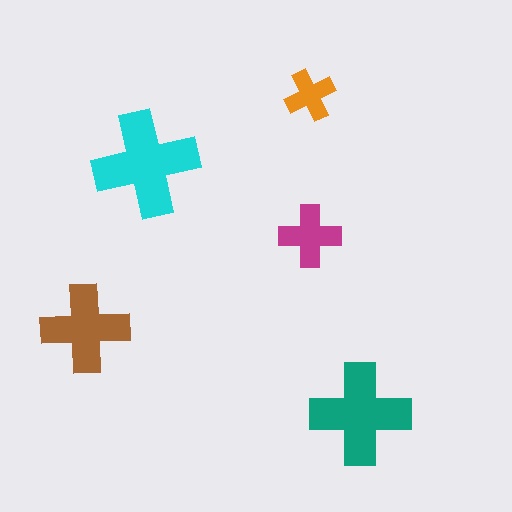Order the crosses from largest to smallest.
the cyan one, the teal one, the brown one, the magenta one, the orange one.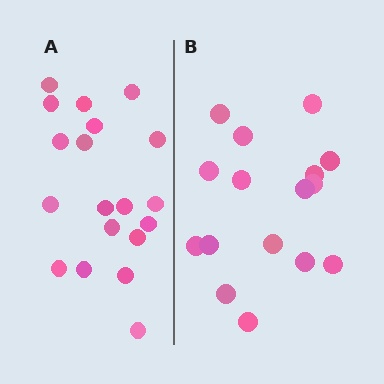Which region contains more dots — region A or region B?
Region A (the left region) has more dots.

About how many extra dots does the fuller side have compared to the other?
Region A has just a few more — roughly 2 or 3 more dots than region B.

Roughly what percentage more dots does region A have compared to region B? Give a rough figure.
About 20% more.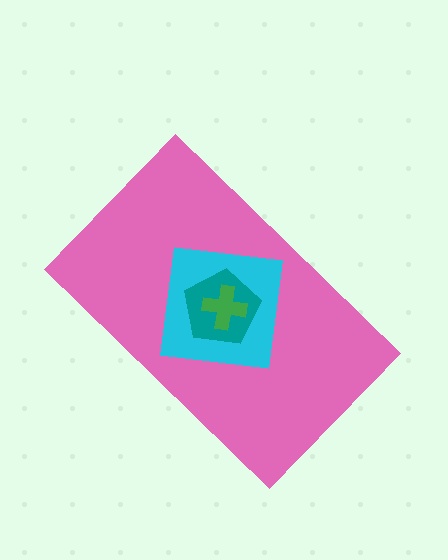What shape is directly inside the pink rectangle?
The cyan square.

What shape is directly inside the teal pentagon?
The green cross.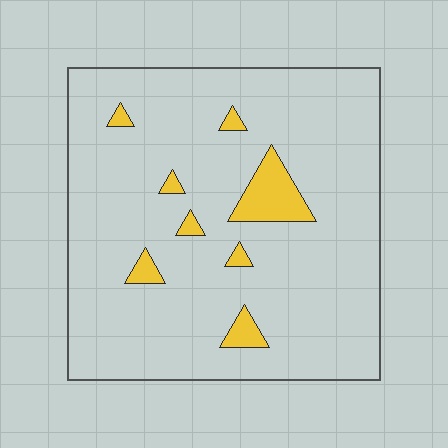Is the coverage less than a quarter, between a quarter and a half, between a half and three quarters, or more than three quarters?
Less than a quarter.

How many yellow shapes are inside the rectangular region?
8.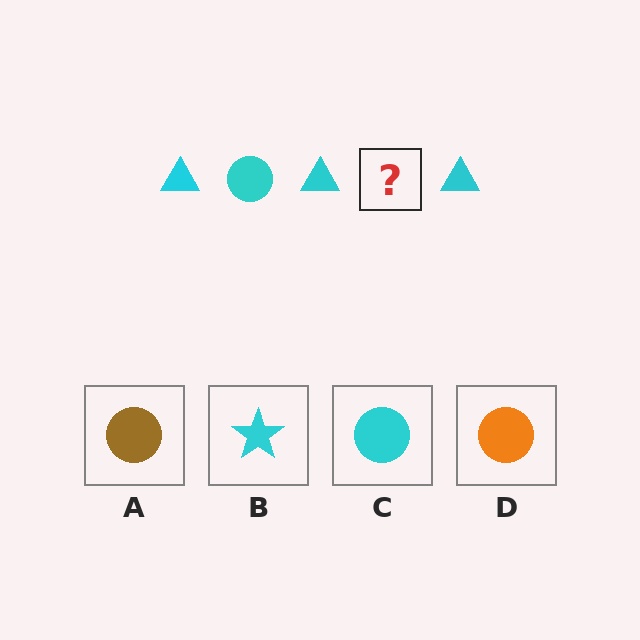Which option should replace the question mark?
Option C.